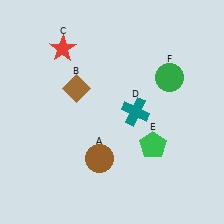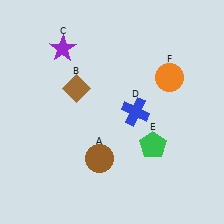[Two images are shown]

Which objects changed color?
C changed from red to purple. D changed from teal to blue. F changed from green to orange.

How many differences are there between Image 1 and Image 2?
There are 3 differences between the two images.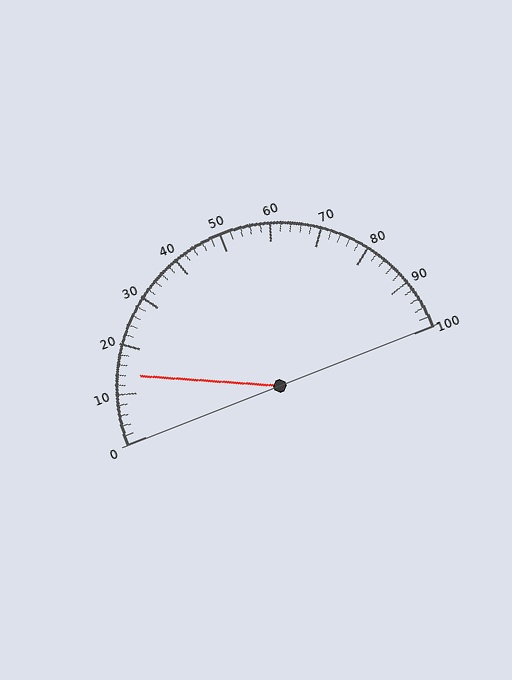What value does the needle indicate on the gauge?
The needle indicates approximately 14.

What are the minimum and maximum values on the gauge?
The gauge ranges from 0 to 100.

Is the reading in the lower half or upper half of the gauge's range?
The reading is in the lower half of the range (0 to 100).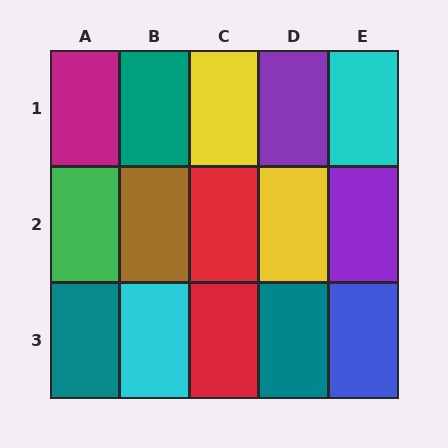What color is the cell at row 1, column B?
Teal.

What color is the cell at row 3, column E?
Blue.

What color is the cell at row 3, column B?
Cyan.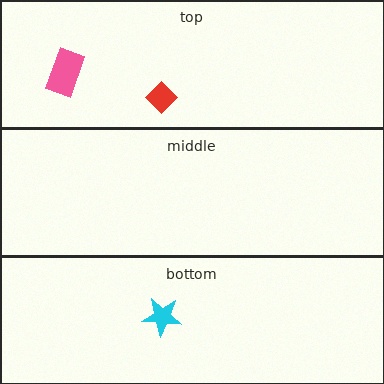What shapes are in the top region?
The red diamond, the pink rectangle.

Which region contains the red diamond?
The top region.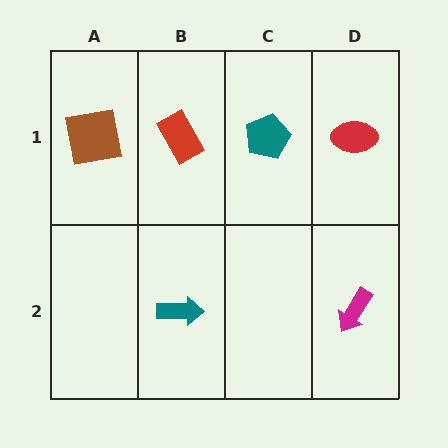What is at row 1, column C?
A teal pentagon.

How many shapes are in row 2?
2 shapes.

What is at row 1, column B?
A red rectangle.